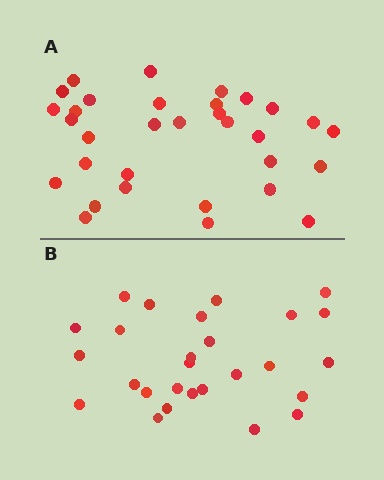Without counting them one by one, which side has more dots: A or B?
Region A (the top region) has more dots.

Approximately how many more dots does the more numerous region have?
Region A has about 5 more dots than region B.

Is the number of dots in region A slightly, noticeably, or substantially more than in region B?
Region A has only slightly more — the two regions are fairly close. The ratio is roughly 1.2 to 1.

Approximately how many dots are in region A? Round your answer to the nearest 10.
About 30 dots. (The exact count is 32, which rounds to 30.)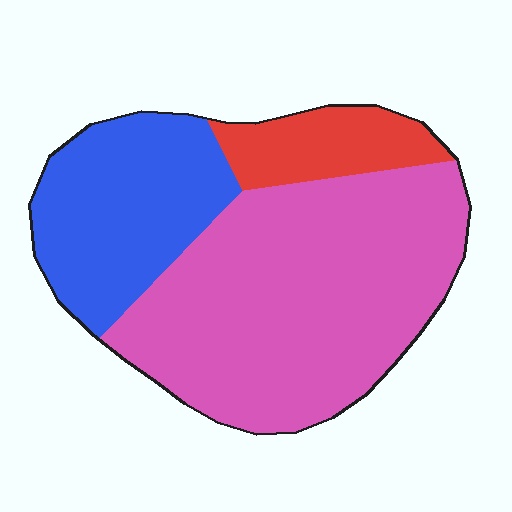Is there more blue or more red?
Blue.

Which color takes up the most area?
Pink, at roughly 60%.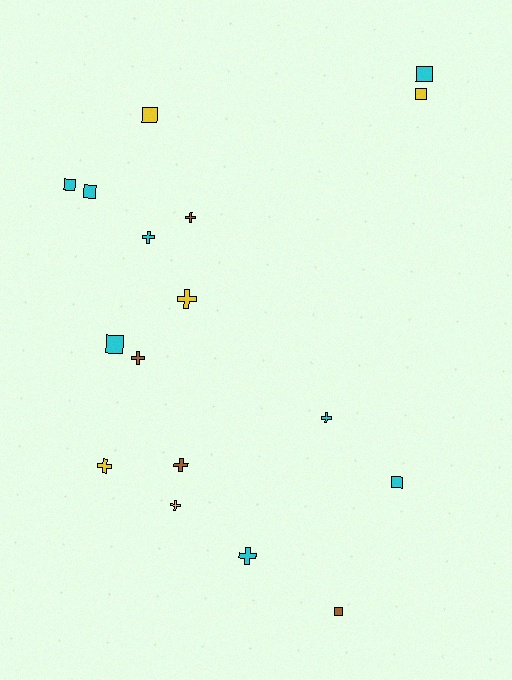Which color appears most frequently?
Cyan, with 8 objects.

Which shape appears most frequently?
Cross, with 9 objects.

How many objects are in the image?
There are 17 objects.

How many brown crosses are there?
There are 3 brown crosses.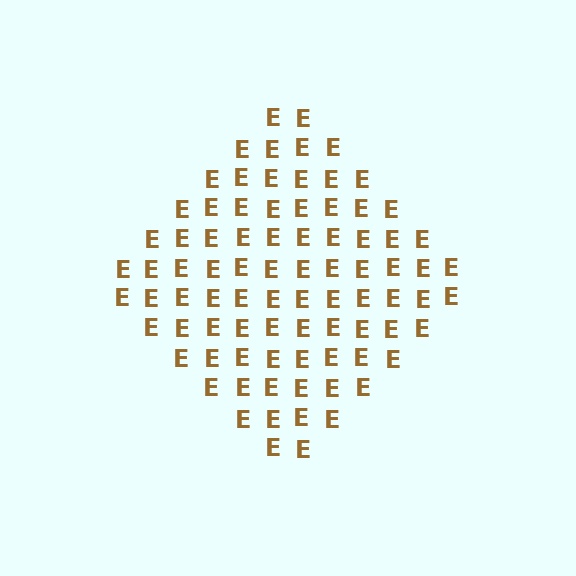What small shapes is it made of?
It is made of small letter E's.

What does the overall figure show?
The overall figure shows a diamond.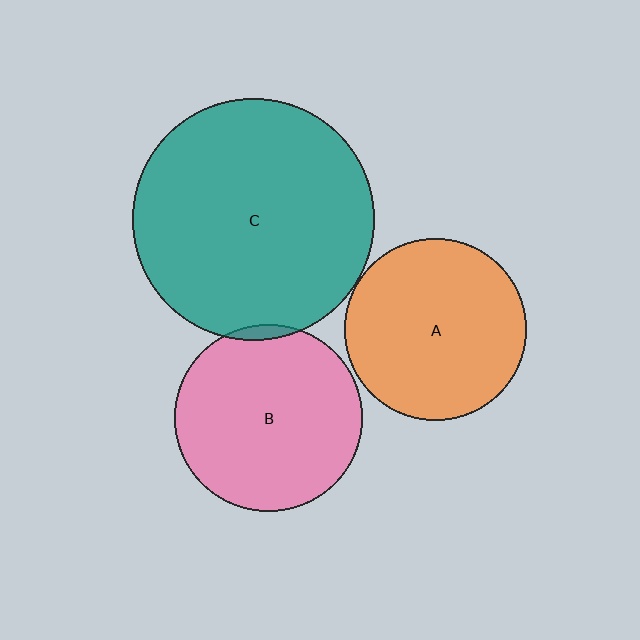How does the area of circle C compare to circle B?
Approximately 1.7 times.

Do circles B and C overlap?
Yes.